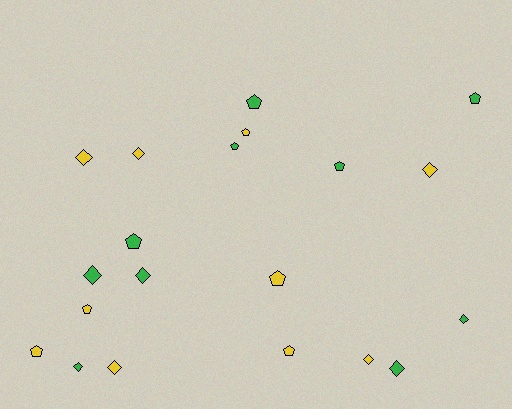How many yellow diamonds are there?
There are 5 yellow diamonds.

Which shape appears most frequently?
Diamond, with 10 objects.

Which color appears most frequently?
Green, with 10 objects.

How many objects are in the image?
There are 20 objects.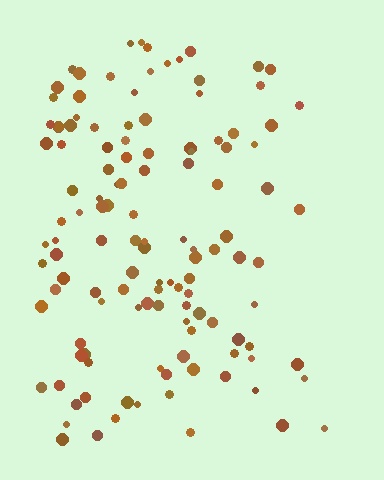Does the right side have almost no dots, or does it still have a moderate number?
Still a moderate number, just noticeably fewer than the left.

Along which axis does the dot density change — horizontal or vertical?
Horizontal.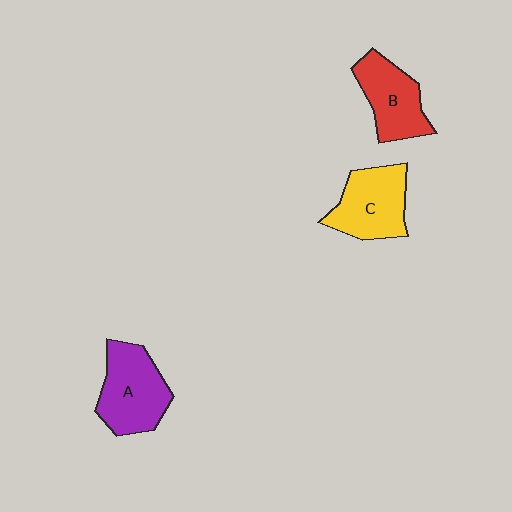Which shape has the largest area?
Shape A (purple).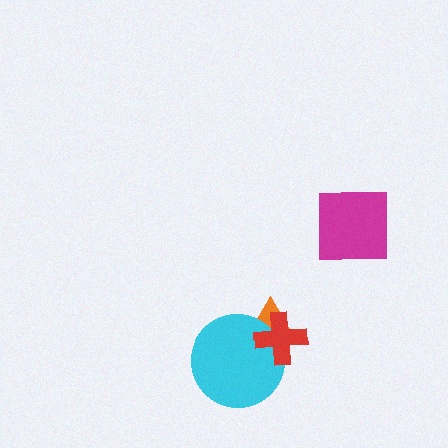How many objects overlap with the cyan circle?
2 objects overlap with the cyan circle.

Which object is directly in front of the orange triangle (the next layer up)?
The cyan circle is directly in front of the orange triangle.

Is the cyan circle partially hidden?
Yes, it is partially covered by another shape.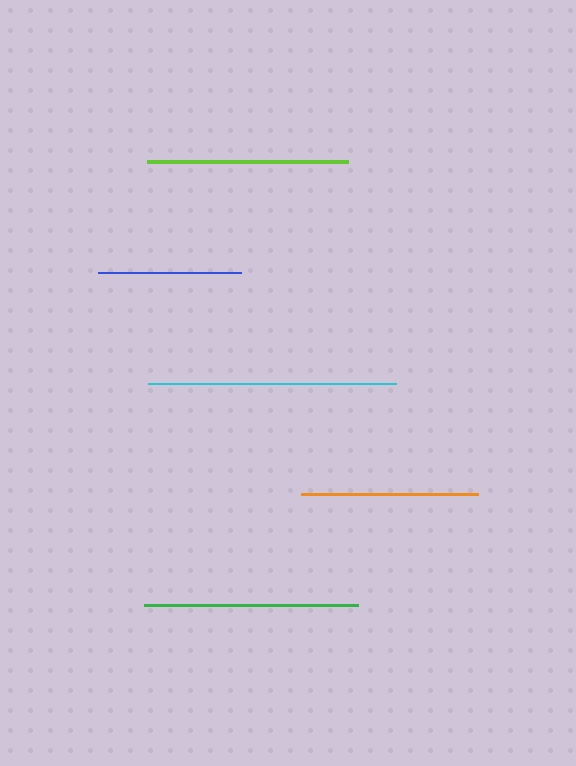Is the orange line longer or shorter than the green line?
The green line is longer than the orange line.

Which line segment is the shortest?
The blue line is the shortest at approximately 144 pixels.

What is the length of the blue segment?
The blue segment is approximately 144 pixels long.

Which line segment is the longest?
The cyan line is the longest at approximately 248 pixels.